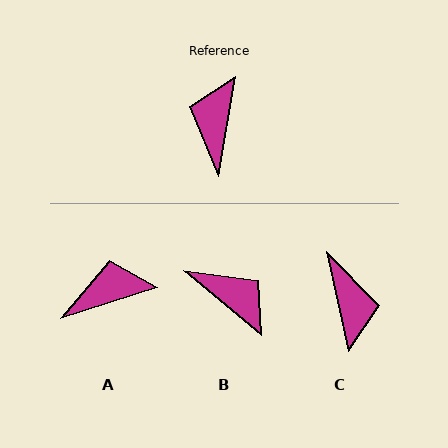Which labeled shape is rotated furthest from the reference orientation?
C, about 158 degrees away.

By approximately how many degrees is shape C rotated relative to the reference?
Approximately 158 degrees clockwise.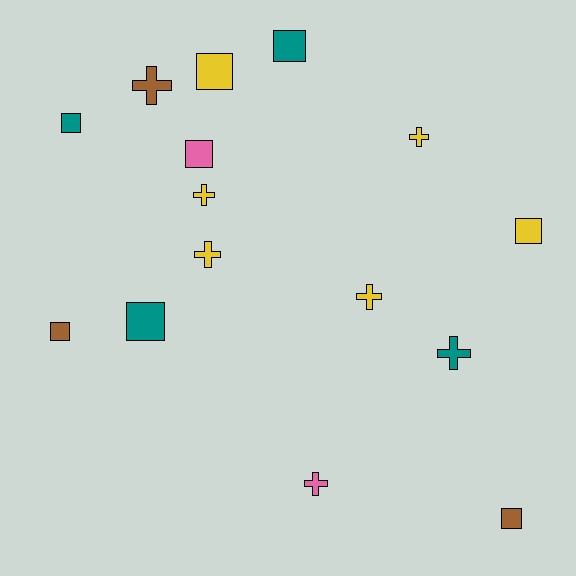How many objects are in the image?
There are 15 objects.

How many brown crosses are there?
There is 1 brown cross.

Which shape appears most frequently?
Square, with 8 objects.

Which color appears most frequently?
Yellow, with 6 objects.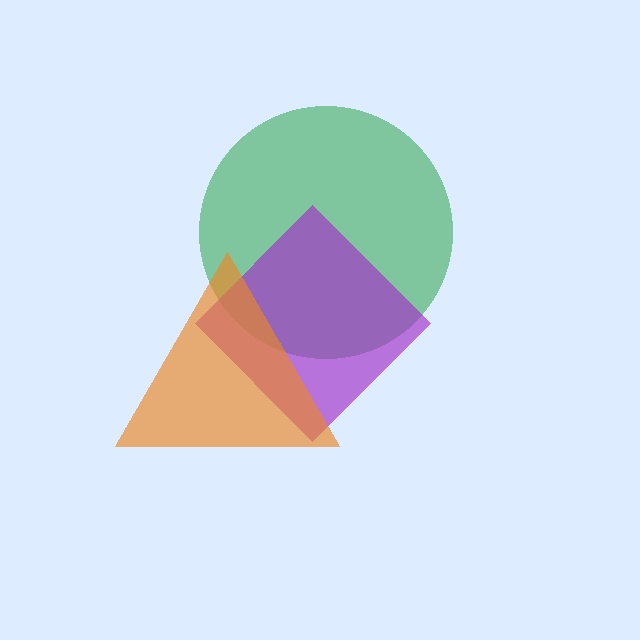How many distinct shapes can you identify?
There are 3 distinct shapes: a green circle, a purple diamond, an orange triangle.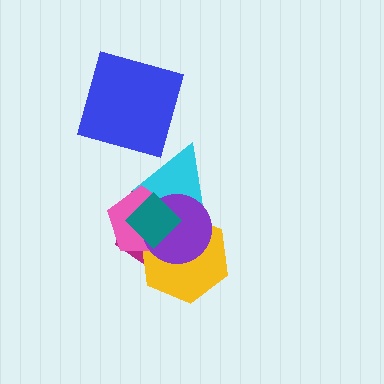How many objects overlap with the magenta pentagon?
5 objects overlap with the magenta pentagon.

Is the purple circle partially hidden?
Yes, it is partially covered by another shape.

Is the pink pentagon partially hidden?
Yes, it is partially covered by another shape.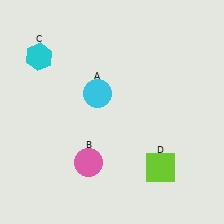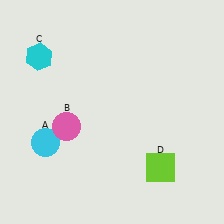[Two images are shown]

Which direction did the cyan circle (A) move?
The cyan circle (A) moved left.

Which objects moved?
The objects that moved are: the cyan circle (A), the pink circle (B).